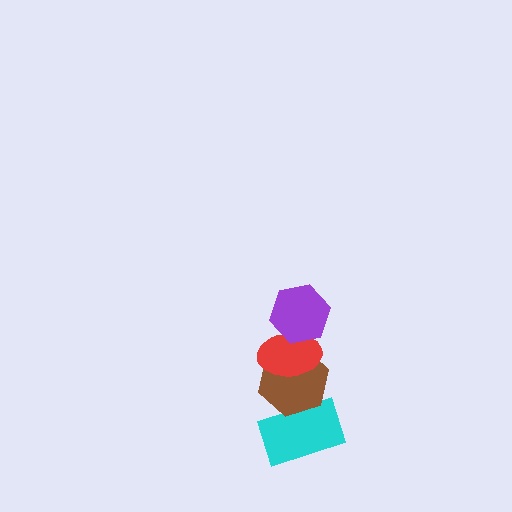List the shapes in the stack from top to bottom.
From top to bottom: the purple hexagon, the red ellipse, the brown hexagon, the cyan rectangle.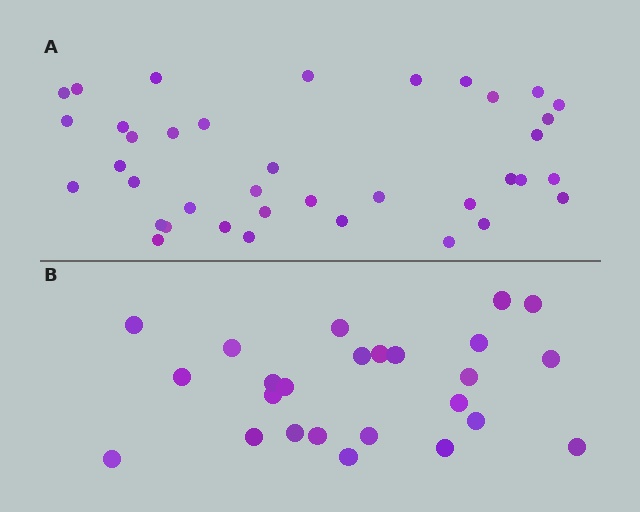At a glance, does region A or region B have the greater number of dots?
Region A (the top region) has more dots.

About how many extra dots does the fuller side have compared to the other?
Region A has approximately 15 more dots than region B.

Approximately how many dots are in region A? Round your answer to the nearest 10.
About 40 dots. (The exact count is 38, which rounds to 40.)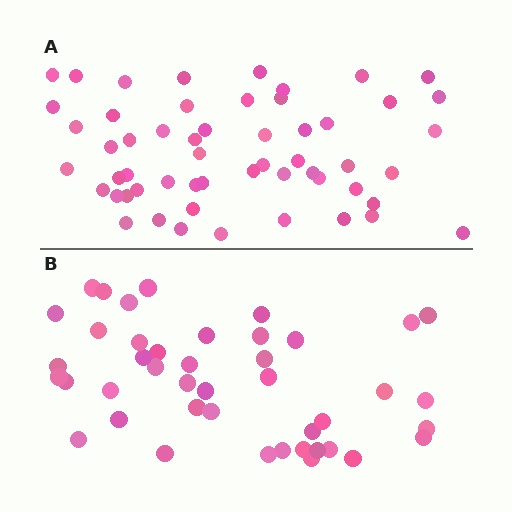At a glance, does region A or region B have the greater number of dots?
Region A (the top region) has more dots.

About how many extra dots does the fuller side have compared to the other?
Region A has roughly 12 or so more dots than region B.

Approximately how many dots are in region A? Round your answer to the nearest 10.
About 60 dots. (The exact count is 55, which rounds to 60.)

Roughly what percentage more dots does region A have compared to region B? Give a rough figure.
About 30% more.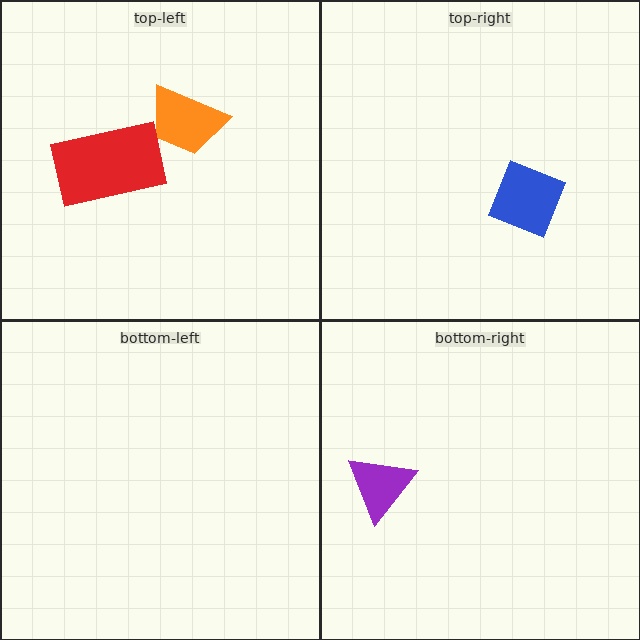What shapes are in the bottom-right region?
The purple triangle.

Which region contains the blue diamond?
The top-right region.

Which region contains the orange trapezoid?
The top-left region.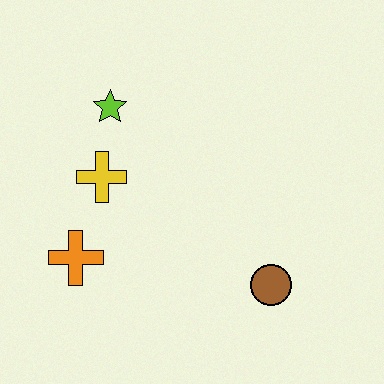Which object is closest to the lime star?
The yellow cross is closest to the lime star.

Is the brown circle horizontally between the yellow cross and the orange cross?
No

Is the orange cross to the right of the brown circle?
No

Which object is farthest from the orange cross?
The brown circle is farthest from the orange cross.